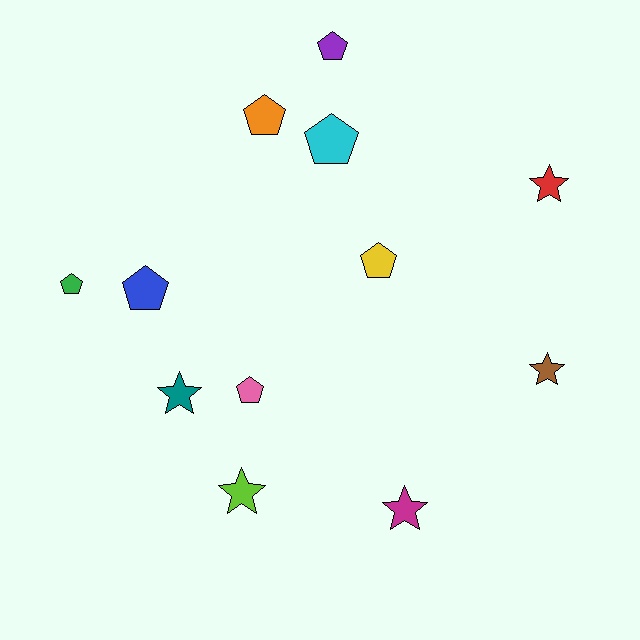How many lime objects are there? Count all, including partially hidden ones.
There is 1 lime object.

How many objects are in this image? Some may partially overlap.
There are 12 objects.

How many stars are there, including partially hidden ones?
There are 5 stars.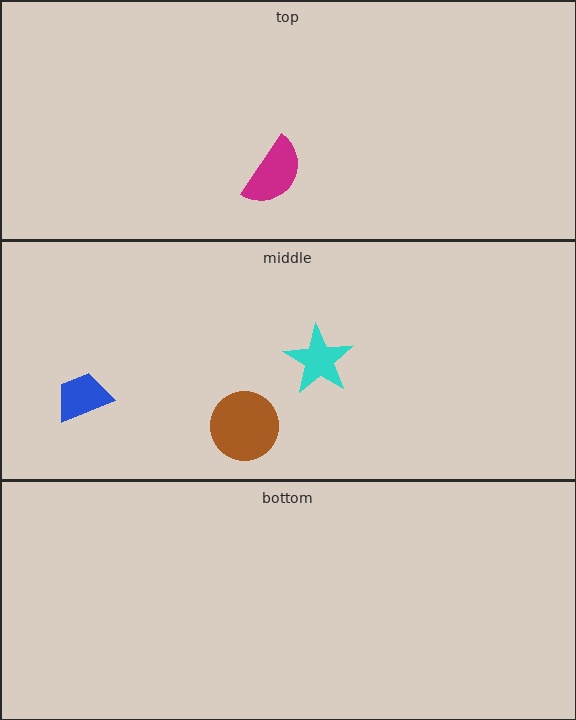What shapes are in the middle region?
The cyan star, the blue trapezoid, the brown circle.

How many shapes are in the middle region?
3.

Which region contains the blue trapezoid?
The middle region.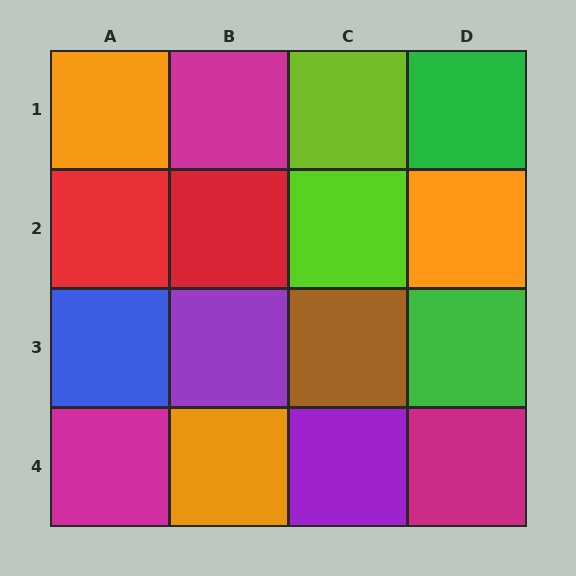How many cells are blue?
1 cell is blue.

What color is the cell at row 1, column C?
Lime.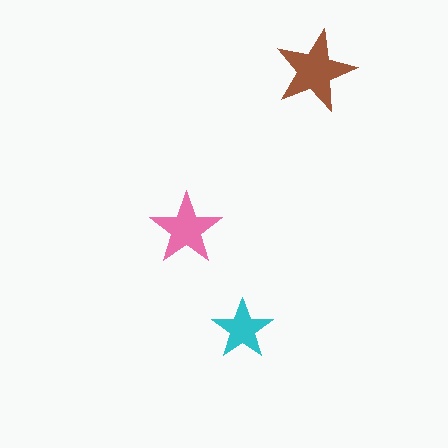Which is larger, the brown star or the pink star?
The brown one.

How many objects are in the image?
There are 3 objects in the image.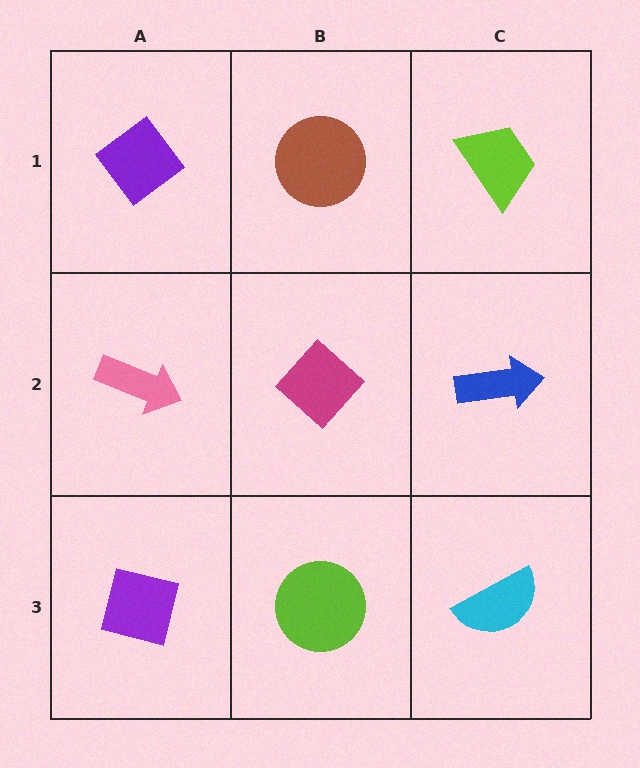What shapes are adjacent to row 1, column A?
A pink arrow (row 2, column A), a brown circle (row 1, column B).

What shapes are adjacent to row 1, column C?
A blue arrow (row 2, column C), a brown circle (row 1, column B).